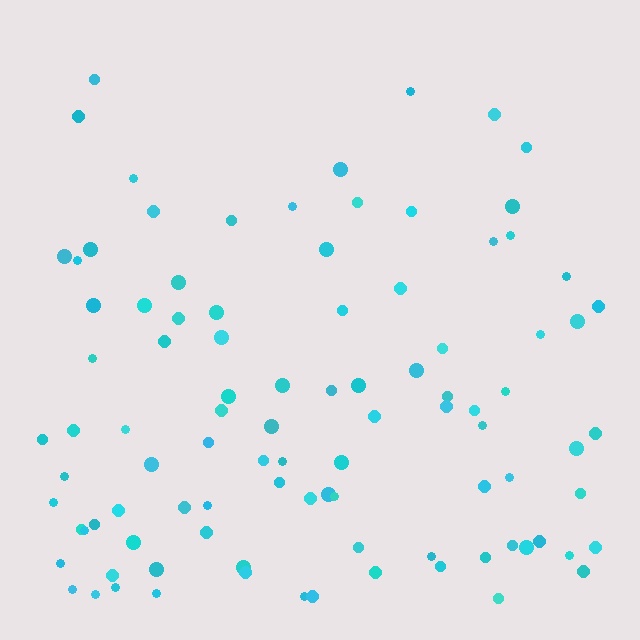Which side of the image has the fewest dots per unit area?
The top.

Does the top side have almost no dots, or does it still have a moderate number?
Still a moderate number, just noticeably fewer than the bottom.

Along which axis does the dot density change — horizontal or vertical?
Vertical.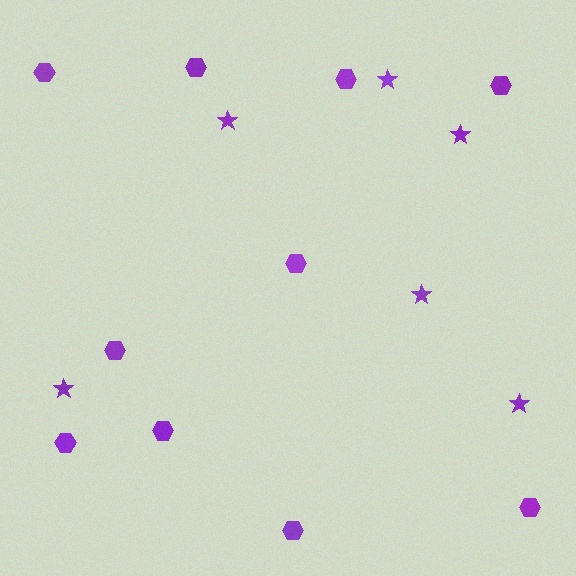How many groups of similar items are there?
There are 2 groups: one group of hexagons (10) and one group of stars (6).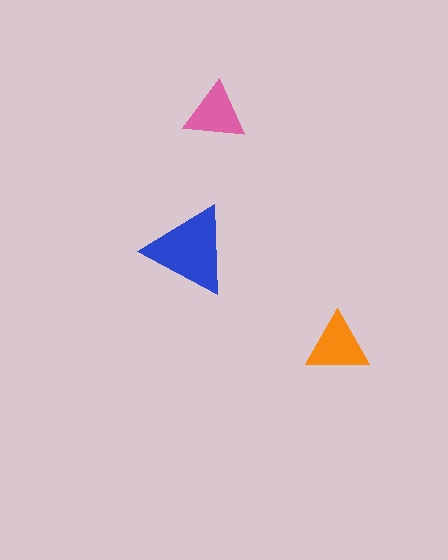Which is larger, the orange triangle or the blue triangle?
The blue one.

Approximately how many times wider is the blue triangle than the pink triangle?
About 1.5 times wider.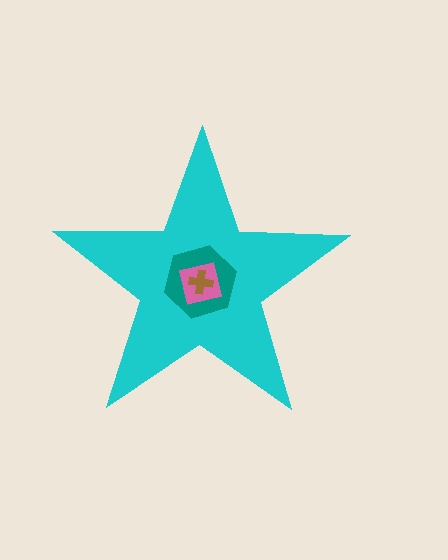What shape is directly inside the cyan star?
The teal hexagon.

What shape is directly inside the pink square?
The brown cross.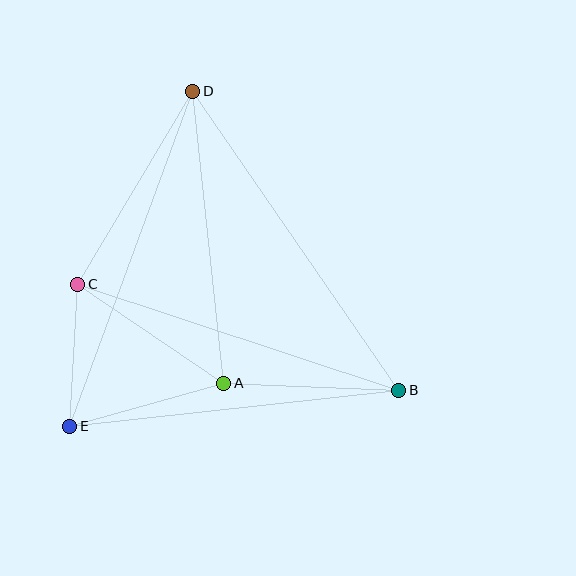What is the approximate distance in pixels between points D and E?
The distance between D and E is approximately 357 pixels.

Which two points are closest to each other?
Points C and E are closest to each other.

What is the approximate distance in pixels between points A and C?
The distance between A and C is approximately 176 pixels.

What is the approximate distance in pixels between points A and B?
The distance between A and B is approximately 175 pixels.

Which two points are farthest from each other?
Points B and D are farthest from each other.